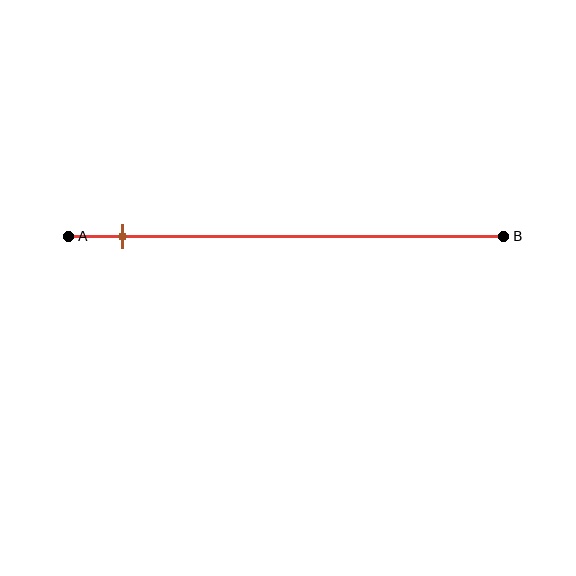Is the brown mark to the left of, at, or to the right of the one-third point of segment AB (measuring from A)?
The brown mark is to the left of the one-third point of segment AB.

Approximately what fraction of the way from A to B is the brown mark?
The brown mark is approximately 10% of the way from A to B.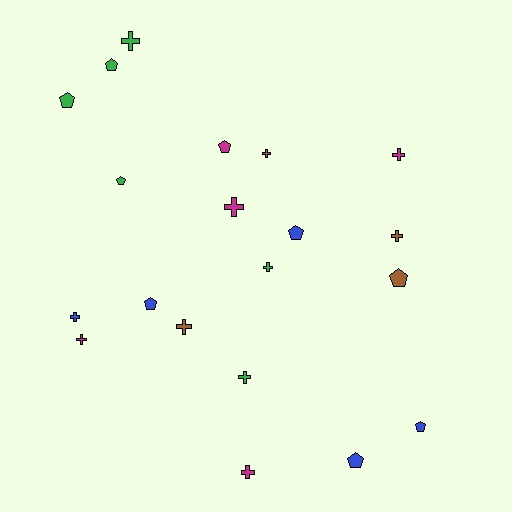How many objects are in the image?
There are 20 objects.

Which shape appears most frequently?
Cross, with 11 objects.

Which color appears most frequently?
Green, with 6 objects.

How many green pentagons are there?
There are 3 green pentagons.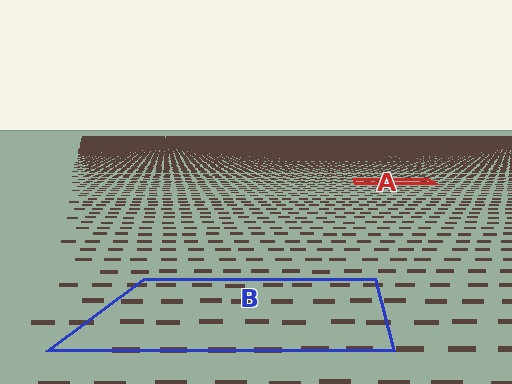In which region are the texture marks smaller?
The texture marks are smaller in region A, because it is farther away.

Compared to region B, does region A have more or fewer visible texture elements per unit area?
Region A has more texture elements per unit area — they are packed more densely because it is farther away.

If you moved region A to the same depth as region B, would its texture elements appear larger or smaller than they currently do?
They would appear larger. At a closer depth, the same texture elements are projected at a bigger on-screen size.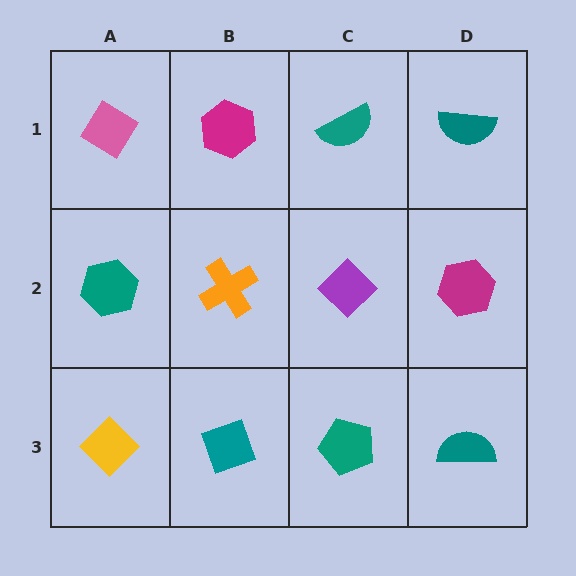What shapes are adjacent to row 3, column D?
A magenta hexagon (row 2, column D), a teal pentagon (row 3, column C).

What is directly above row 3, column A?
A teal hexagon.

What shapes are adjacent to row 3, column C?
A purple diamond (row 2, column C), a teal diamond (row 3, column B), a teal semicircle (row 3, column D).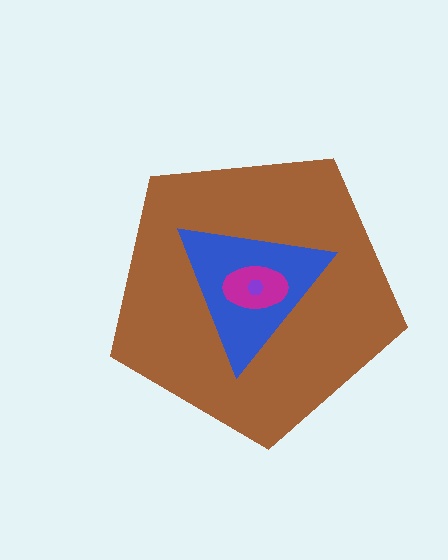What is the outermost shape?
The brown pentagon.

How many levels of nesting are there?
4.